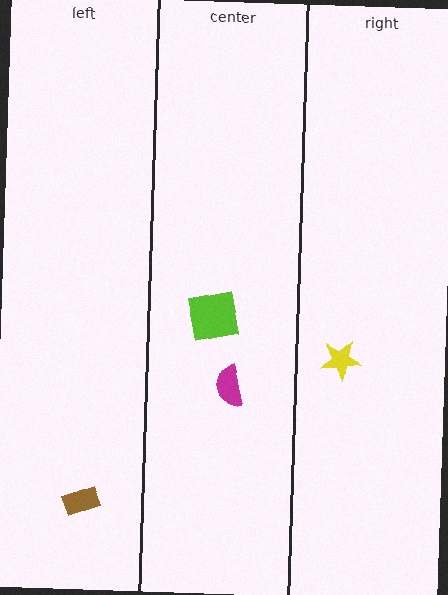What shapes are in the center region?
The lime square, the magenta semicircle.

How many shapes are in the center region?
2.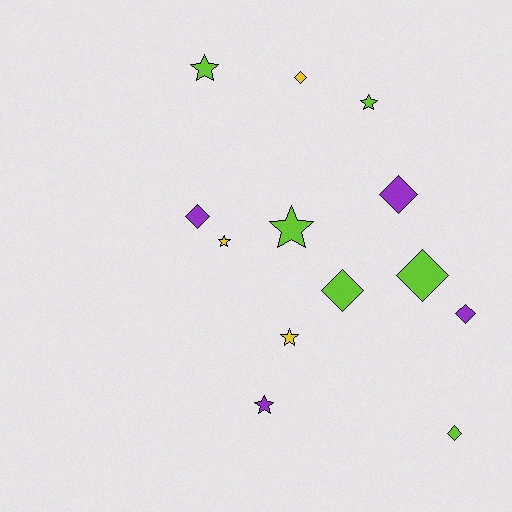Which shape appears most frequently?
Diamond, with 7 objects.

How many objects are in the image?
There are 13 objects.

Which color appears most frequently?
Lime, with 6 objects.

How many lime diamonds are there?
There are 3 lime diamonds.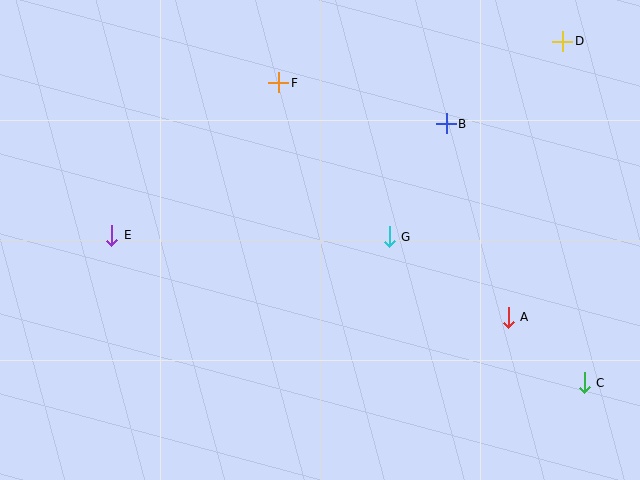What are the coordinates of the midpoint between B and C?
The midpoint between B and C is at (515, 253).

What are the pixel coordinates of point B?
Point B is at (446, 124).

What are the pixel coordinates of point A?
Point A is at (508, 317).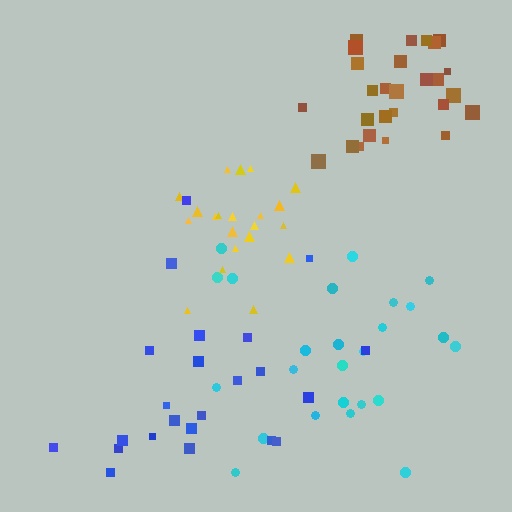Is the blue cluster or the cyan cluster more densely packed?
Blue.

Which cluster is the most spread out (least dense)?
Cyan.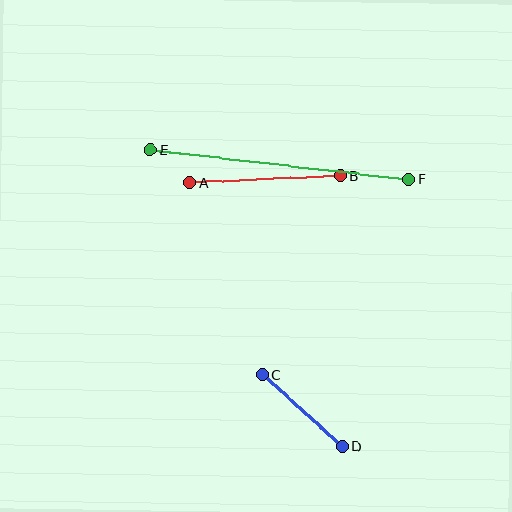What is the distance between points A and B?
The distance is approximately 151 pixels.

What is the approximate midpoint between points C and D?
The midpoint is at approximately (303, 411) pixels.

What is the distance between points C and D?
The distance is approximately 107 pixels.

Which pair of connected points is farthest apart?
Points E and F are farthest apart.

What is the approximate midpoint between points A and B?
The midpoint is at approximately (265, 179) pixels.